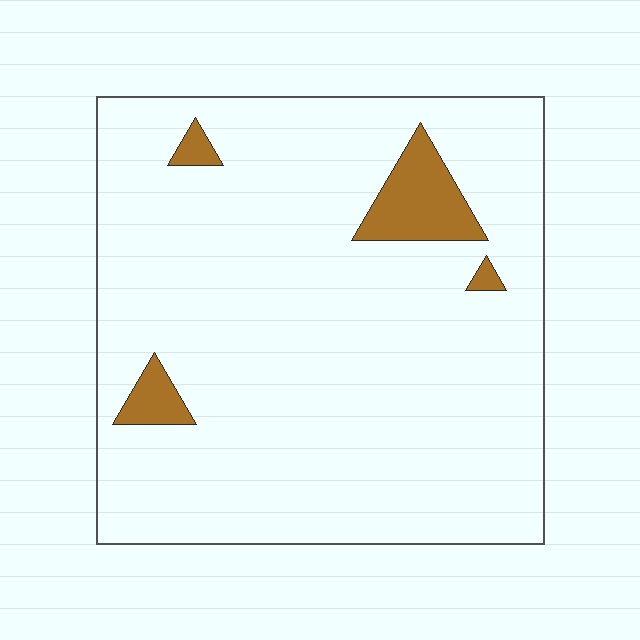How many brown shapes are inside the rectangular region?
4.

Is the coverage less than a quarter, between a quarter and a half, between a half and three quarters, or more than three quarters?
Less than a quarter.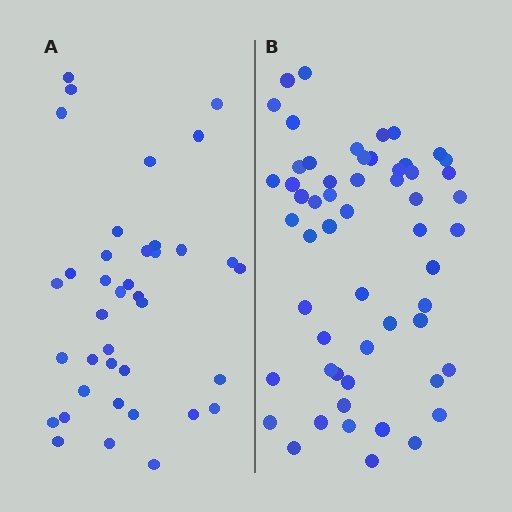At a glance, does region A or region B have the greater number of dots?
Region B (the right region) has more dots.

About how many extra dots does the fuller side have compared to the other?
Region B has approximately 20 more dots than region A.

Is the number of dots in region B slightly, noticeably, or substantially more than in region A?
Region B has substantially more. The ratio is roughly 1.5 to 1.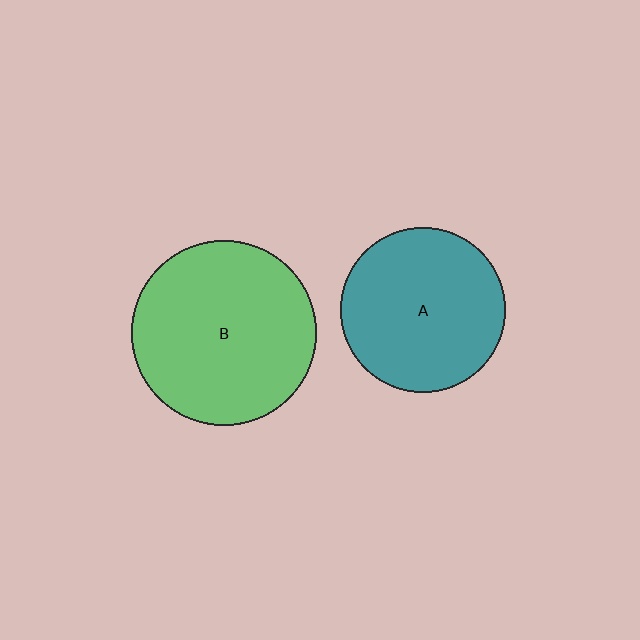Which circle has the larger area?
Circle B (green).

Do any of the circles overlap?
No, none of the circles overlap.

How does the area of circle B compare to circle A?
Approximately 1.3 times.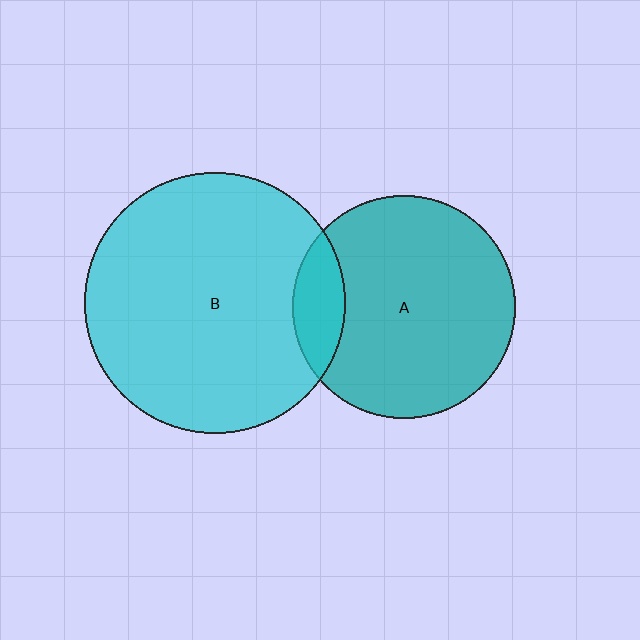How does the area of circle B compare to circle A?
Approximately 1.4 times.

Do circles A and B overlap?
Yes.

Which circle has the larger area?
Circle B (cyan).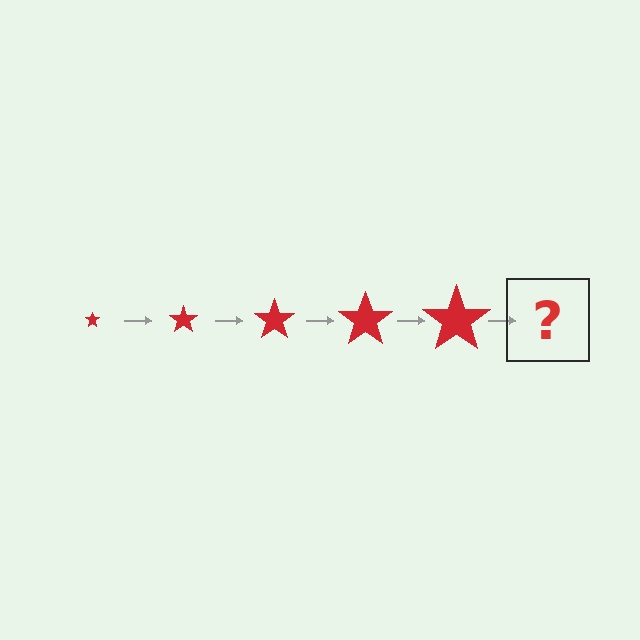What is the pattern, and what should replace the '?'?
The pattern is that the star gets progressively larger each step. The '?' should be a red star, larger than the previous one.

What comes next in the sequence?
The next element should be a red star, larger than the previous one.